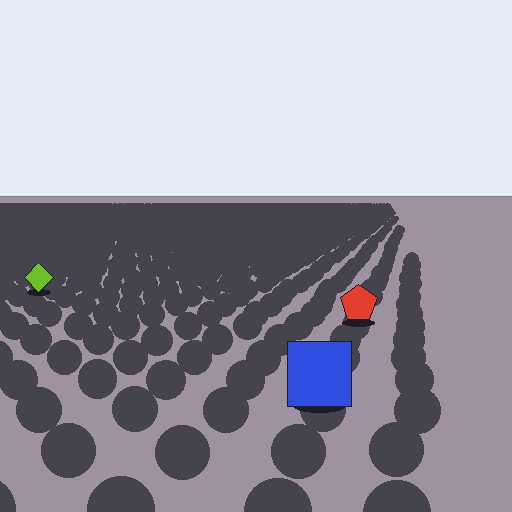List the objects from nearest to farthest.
From nearest to farthest: the blue square, the red pentagon, the lime diamond.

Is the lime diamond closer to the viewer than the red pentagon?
No. The red pentagon is closer — you can tell from the texture gradient: the ground texture is coarser near it.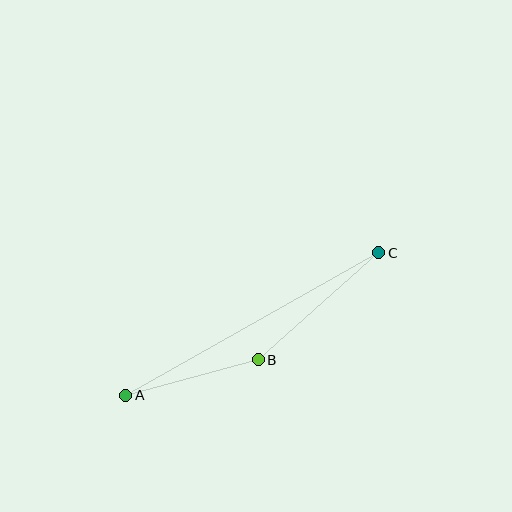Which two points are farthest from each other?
Points A and C are farthest from each other.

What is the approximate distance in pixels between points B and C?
The distance between B and C is approximately 161 pixels.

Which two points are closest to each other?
Points A and B are closest to each other.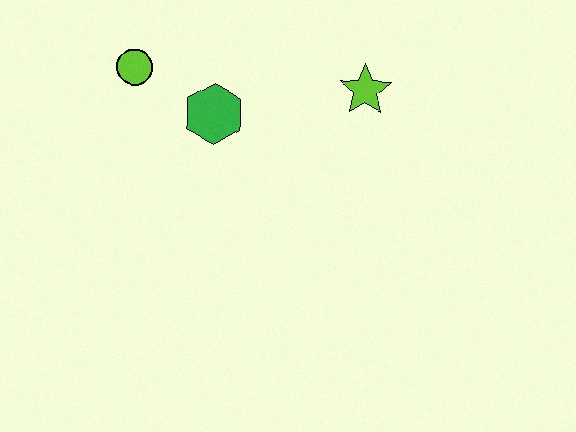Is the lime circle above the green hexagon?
Yes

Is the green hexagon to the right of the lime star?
No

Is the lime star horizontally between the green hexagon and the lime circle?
No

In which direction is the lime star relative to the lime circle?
The lime star is to the right of the lime circle.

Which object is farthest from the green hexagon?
The lime star is farthest from the green hexagon.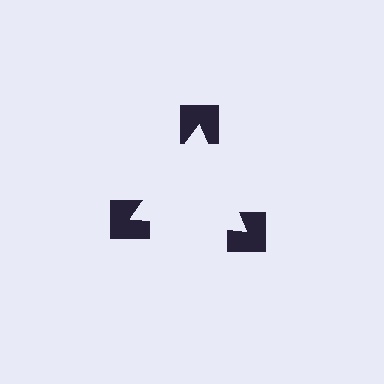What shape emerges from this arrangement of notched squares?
An illusory triangle — its edges are inferred from the aligned wedge cuts in the notched squares, not physically drawn.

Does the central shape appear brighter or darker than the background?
It typically appears slightly brighter than the background, even though no actual brightness change is drawn.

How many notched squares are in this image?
There are 3 — one at each vertex of the illusory triangle.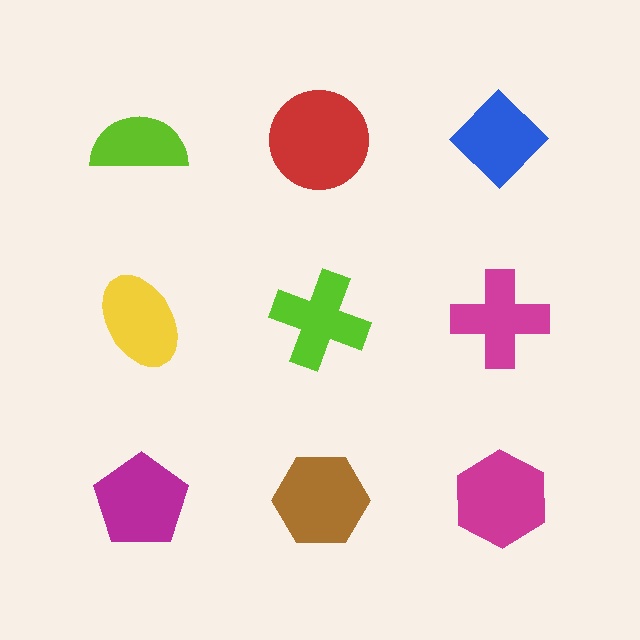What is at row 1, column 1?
A lime semicircle.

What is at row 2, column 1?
A yellow ellipse.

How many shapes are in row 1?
3 shapes.